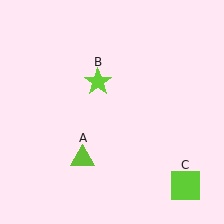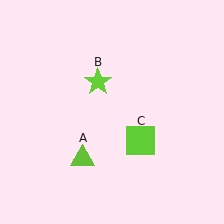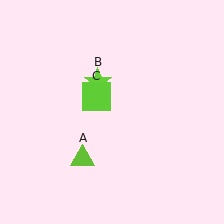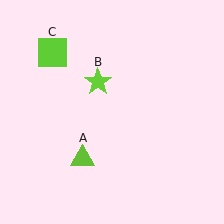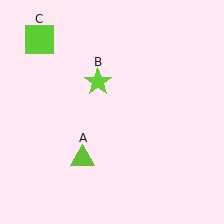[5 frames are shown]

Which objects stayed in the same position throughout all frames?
Lime triangle (object A) and lime star (object B) remained stationary.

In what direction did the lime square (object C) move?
The lime square (object C) moved up and to the left.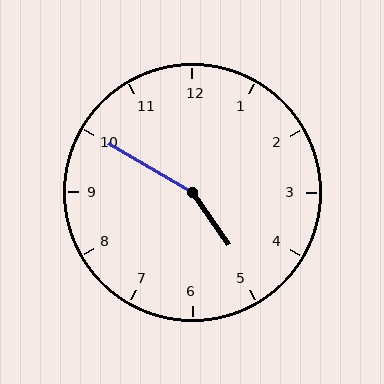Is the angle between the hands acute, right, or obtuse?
It is obtuse.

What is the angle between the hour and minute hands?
Approximately 155 degrees.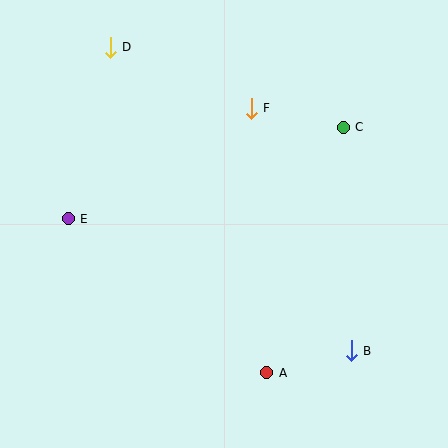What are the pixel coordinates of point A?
Point A is at (267, 373).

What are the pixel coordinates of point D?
Point D is at (110, 47).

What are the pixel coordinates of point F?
Point F is at (251, 108).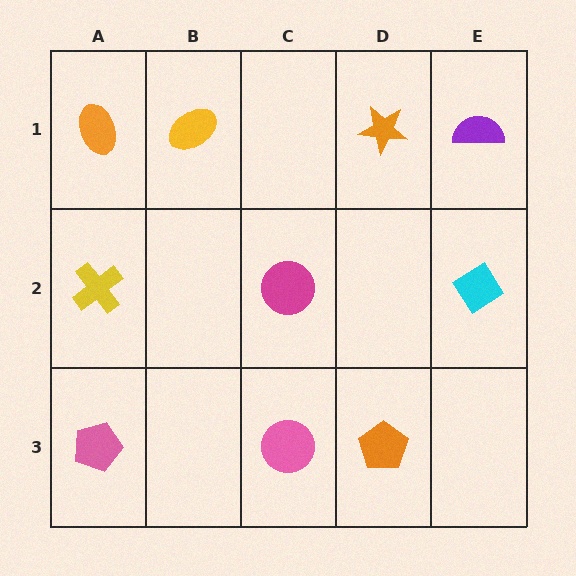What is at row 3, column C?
A pink circle.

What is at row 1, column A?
An orange ellipse.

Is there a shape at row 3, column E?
No, that cell is empty.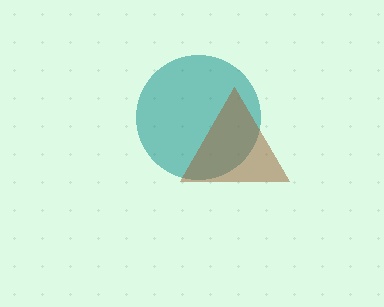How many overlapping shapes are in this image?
There are 2 overlapping shapes in the image.